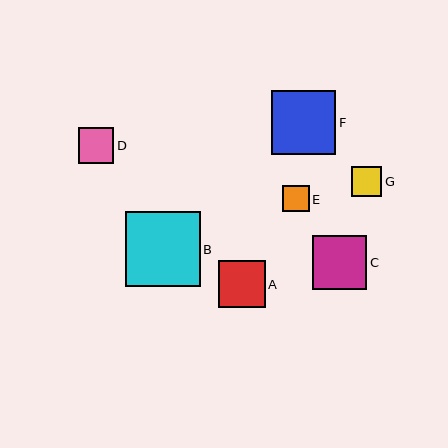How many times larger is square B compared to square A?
Square B is approximately 1.6 times the size of square A.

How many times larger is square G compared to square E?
Square G is approximately 1.1 times the size of square E.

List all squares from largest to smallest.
From largest to smallest: B, F, C, A, D, G, E.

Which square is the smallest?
Square E is the smallest with a size of approximately 27 pixels.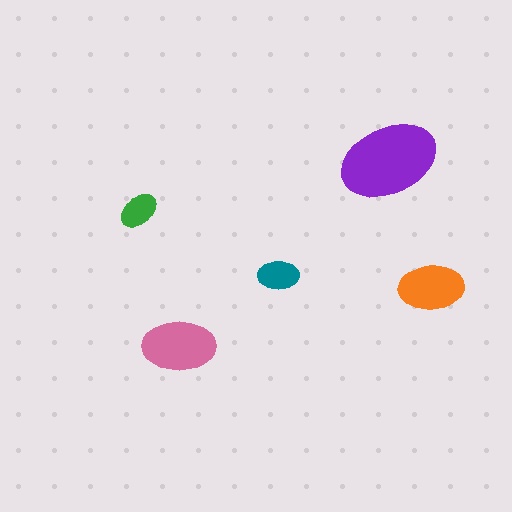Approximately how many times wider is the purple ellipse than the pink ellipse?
About 1.5 times wider.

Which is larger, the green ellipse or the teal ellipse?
The teal one.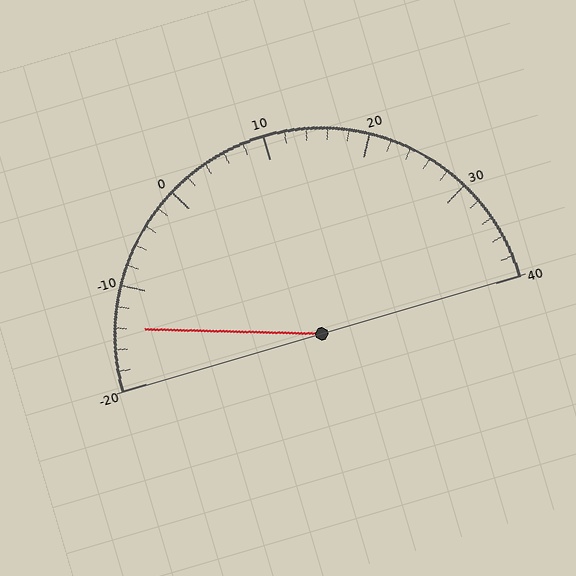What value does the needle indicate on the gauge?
The needle indicates approximately -14.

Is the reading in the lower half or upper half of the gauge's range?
The reading is in the lower half of the range (-20 to 40).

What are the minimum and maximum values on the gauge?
The gauge ranges from -20 to 40.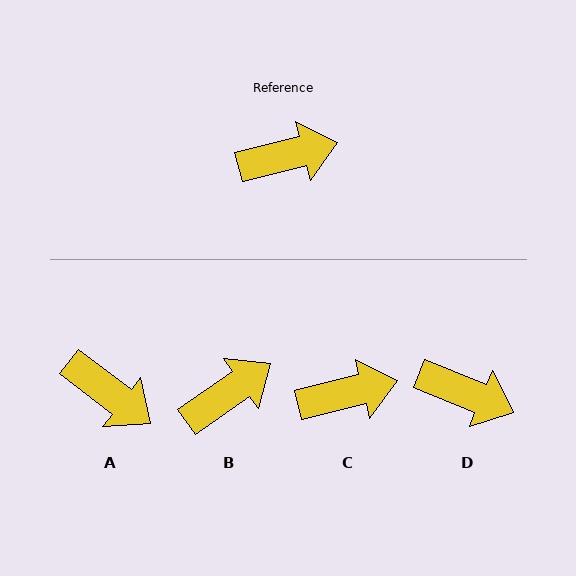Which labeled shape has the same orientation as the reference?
C.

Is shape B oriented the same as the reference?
No, it is off by about 21 degrees.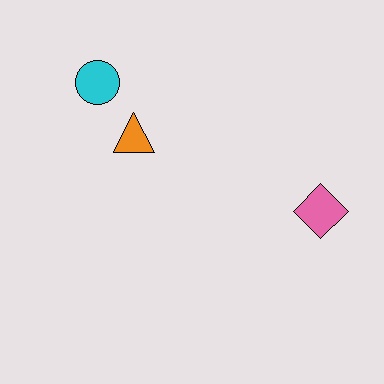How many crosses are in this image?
There are no crosses.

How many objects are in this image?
There are 3 objects.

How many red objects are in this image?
There are no red objects.